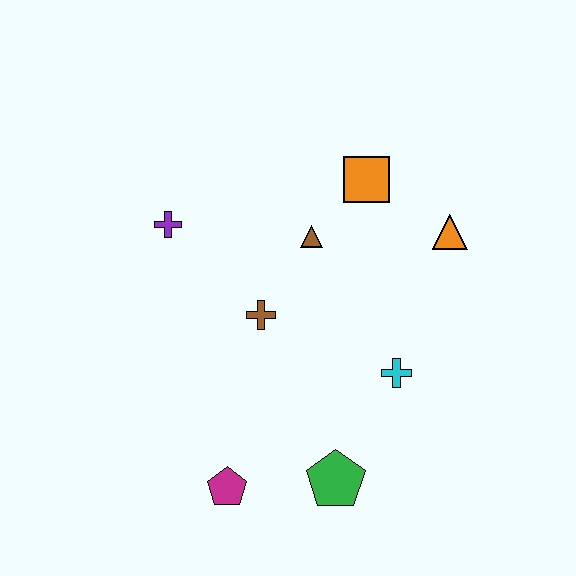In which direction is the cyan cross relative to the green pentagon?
The cyan cross is above the green pentagon.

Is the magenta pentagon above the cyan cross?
No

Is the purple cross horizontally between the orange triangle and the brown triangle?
No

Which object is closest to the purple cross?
The brown cross is closest to the purple cross.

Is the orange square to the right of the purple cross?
Yes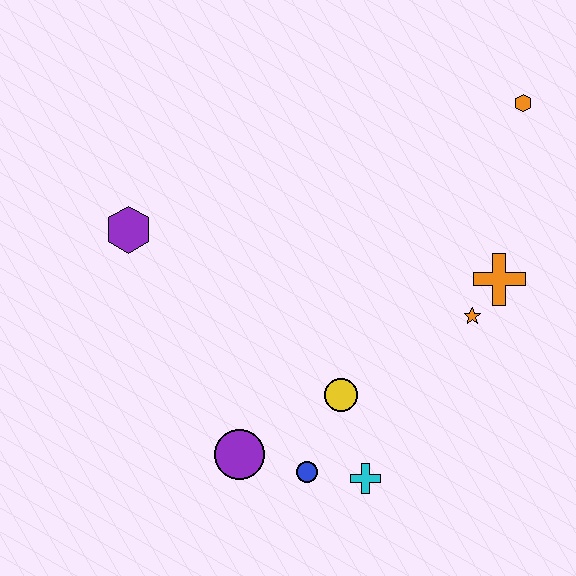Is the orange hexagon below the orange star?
No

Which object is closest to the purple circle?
The blue circle is closest to the purple circle.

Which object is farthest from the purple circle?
The orange hexagon is farthest from the purple circle.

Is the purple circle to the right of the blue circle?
No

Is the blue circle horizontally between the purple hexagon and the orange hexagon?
Yes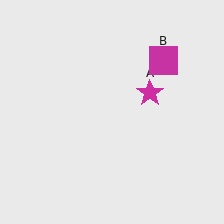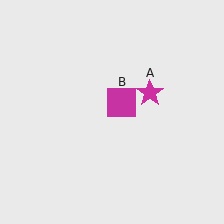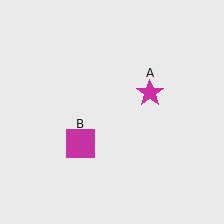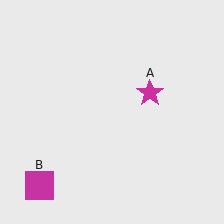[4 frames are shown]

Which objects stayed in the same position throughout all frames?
Magenta star (object A) remained stationary.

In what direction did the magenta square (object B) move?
The magenta square (object B) moved down and to the left.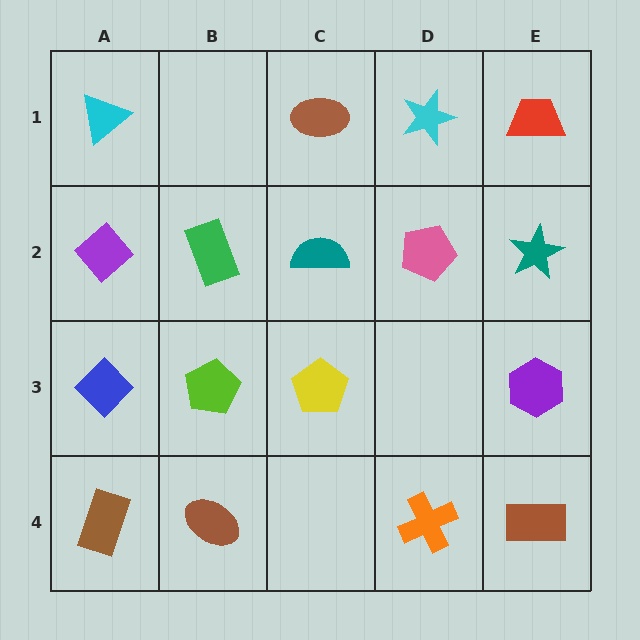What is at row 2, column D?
A pink pentagon.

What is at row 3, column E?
A purple hexagon.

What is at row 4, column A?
A brown rectangle.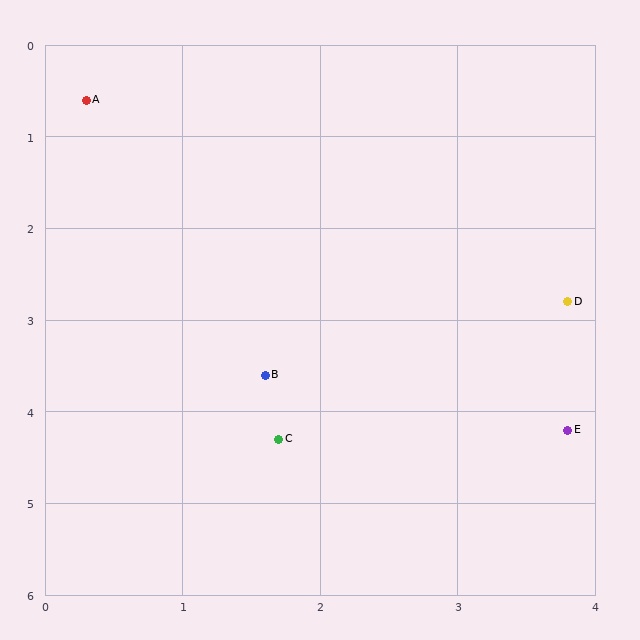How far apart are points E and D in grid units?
Points E and D are about 1.4 grid units apart.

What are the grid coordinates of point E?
Point E is at approximately (3.8, 4.2).